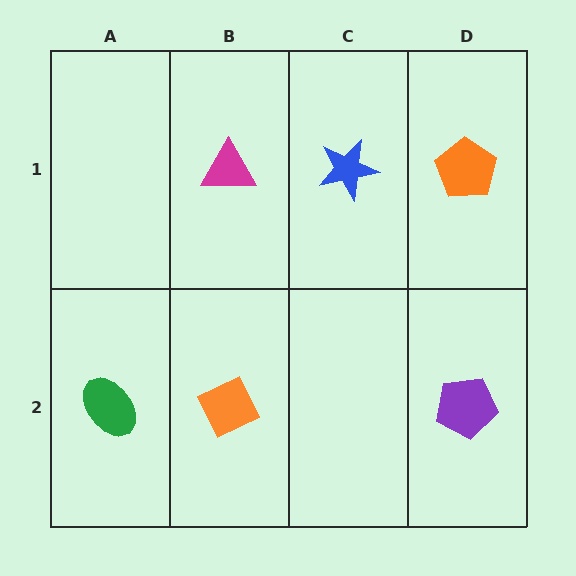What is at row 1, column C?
A blue star.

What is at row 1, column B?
A magenta triangle.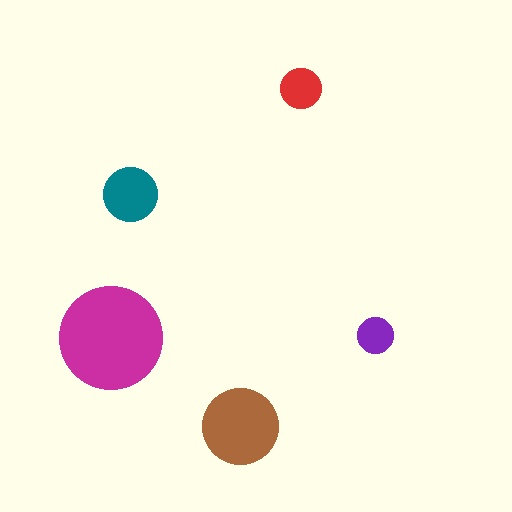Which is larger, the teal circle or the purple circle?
The teal one.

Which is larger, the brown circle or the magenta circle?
The magenta one.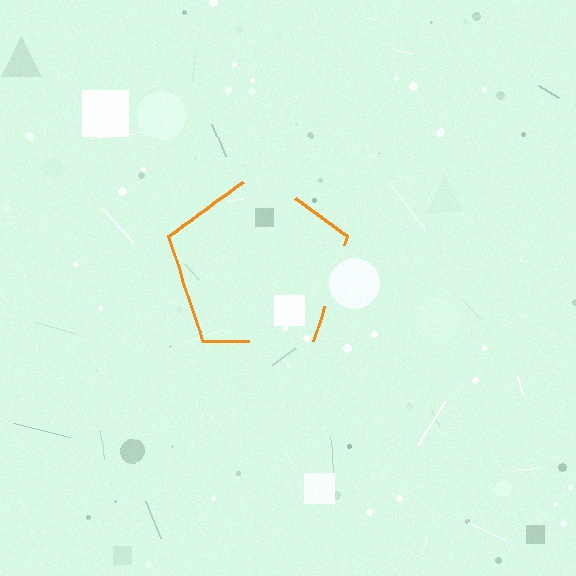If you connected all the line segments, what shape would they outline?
They would outline a pentagon.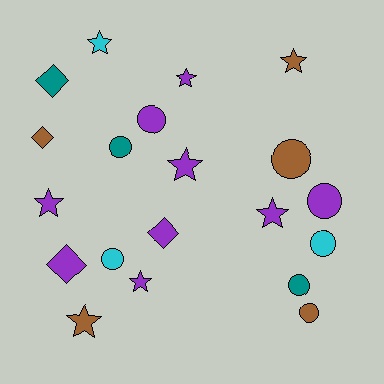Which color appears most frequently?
Purple, with 9 objects.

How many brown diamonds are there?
There is 1 brown diamond.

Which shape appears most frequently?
Star, with 8 objects.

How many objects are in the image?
There are 20 objects.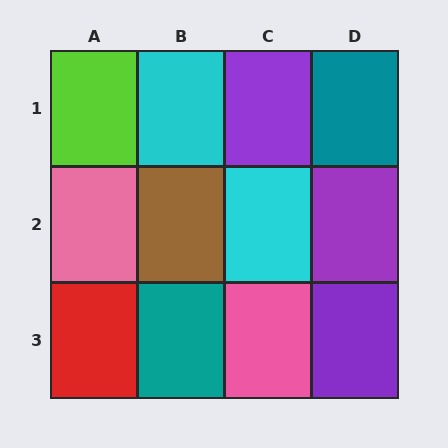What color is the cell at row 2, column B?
Brown.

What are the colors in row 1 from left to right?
Lime, cyan, purple, teal.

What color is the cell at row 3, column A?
Red.